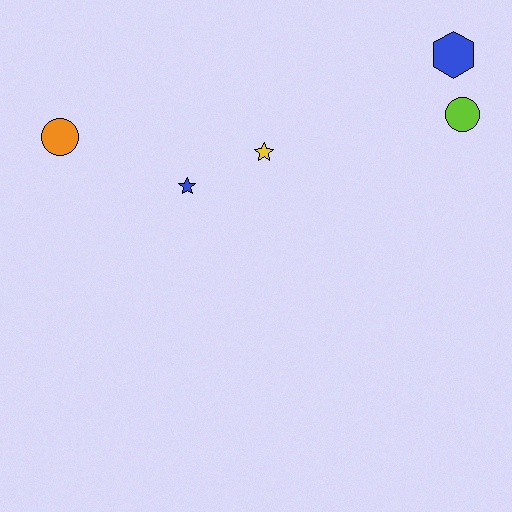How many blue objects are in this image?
There are 2 blue objects.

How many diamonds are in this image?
There are no diamonds.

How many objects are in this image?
There are 5 objects.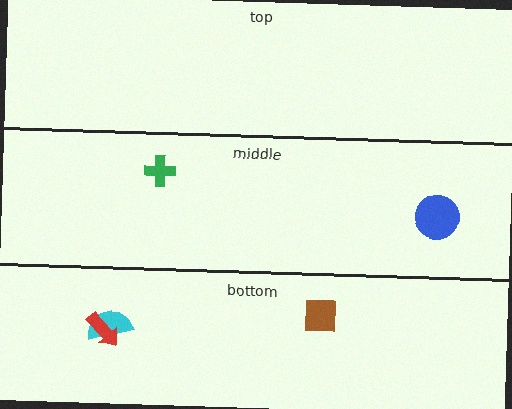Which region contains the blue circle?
The middle region.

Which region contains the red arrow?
The bottom region.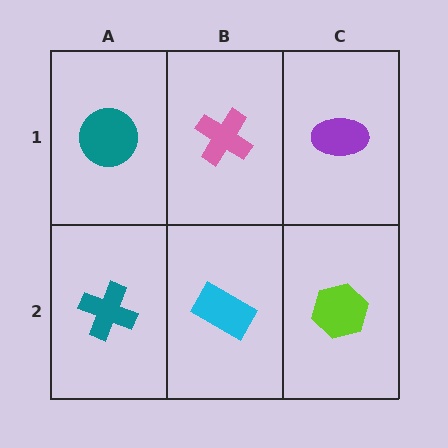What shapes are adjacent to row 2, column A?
A teal circle (row 1, column A), a cyan rectangle (row 2, column B).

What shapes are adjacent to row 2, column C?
A purple ellipse (row 1, column C), a cyan rectangle (row 2, column B).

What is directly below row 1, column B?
A cyan rectangle.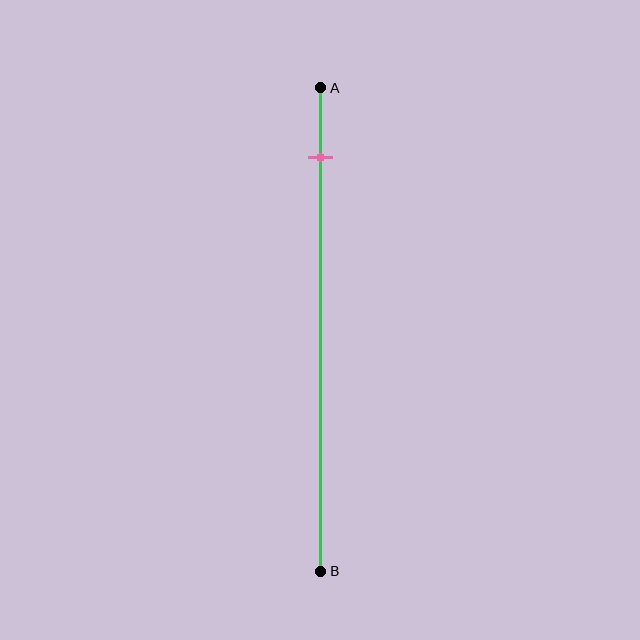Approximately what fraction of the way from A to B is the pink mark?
The pink mark is approximately 15% of the way from A to B.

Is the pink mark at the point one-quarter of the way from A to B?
No, the mark is at about 15% from A, not at the 25% one-quarter point.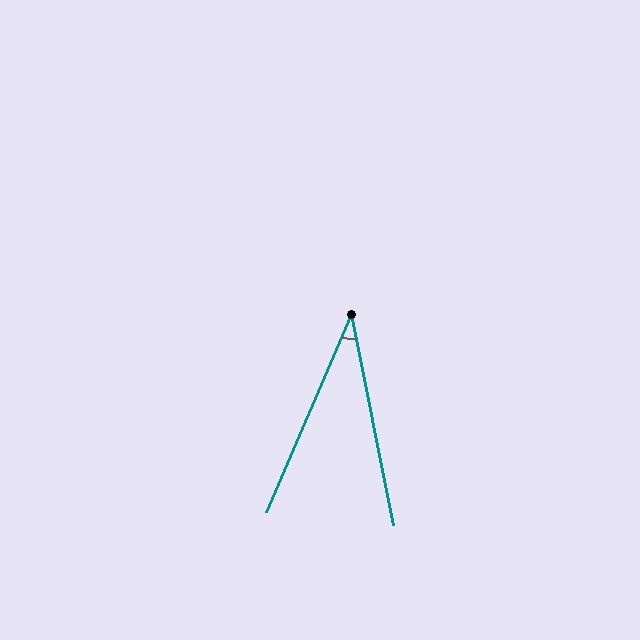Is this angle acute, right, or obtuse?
It is acute.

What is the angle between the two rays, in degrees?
Approximately 34 degrees.